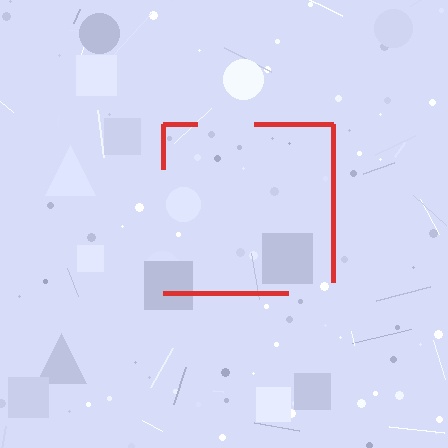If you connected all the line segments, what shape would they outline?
They would outline a square.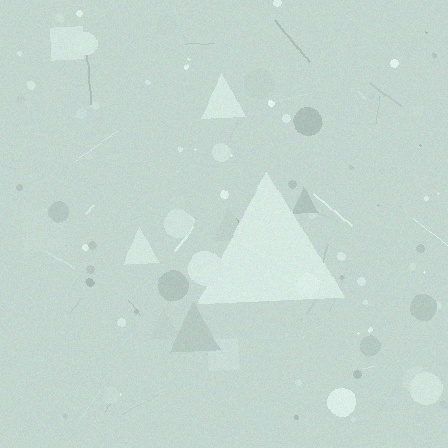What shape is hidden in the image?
A triangle is hidden in the image.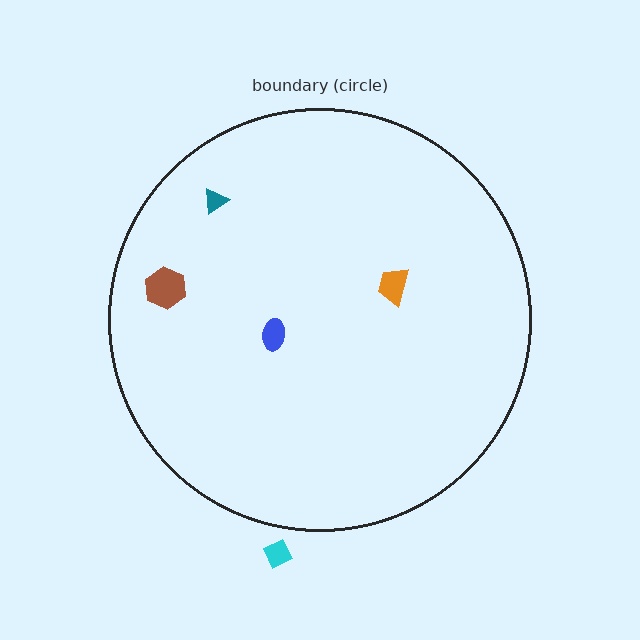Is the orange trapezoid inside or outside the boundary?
Inside.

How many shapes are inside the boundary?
4 inside, 1 outside.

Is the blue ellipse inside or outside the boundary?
Inside.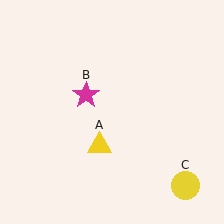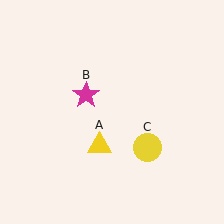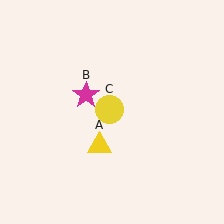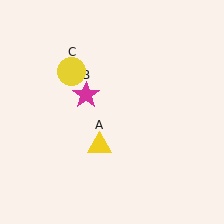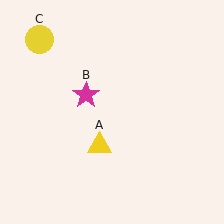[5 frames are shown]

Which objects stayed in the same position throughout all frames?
Yellow triangle (object A) and magenta star (object B) remained stationary.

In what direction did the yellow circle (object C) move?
The yellow circle (object C) moved up and to the left.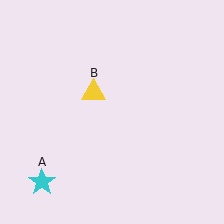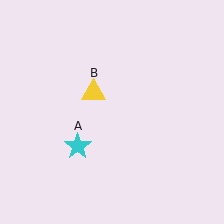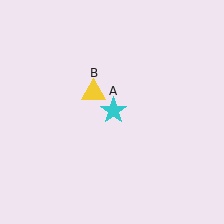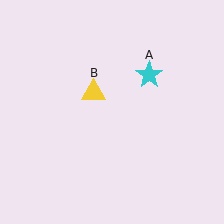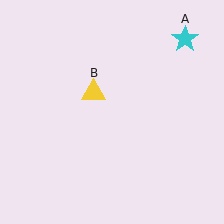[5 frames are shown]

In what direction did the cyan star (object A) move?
The cyan star (object A) moved up and to the right.